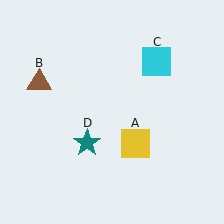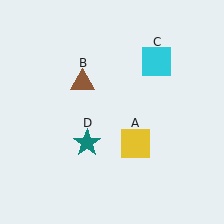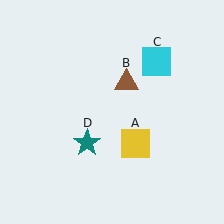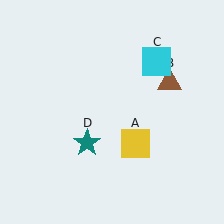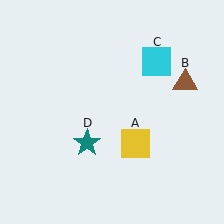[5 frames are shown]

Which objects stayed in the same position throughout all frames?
Yellow square (object A) and cyan square (object C) and teal star (object D) remained stationary.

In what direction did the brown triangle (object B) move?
The brown triangle (object B) moved right.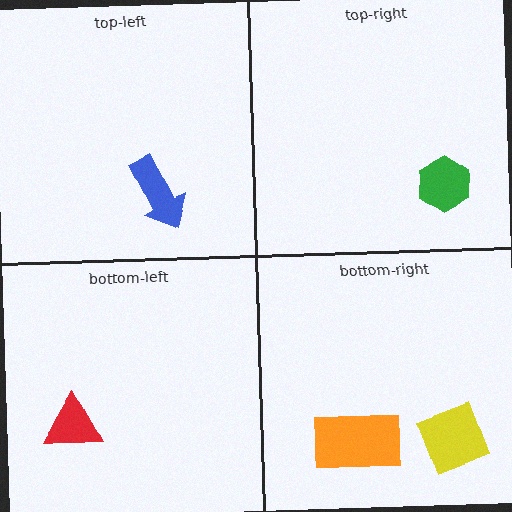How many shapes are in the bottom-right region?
2.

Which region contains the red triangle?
The bottom-left region.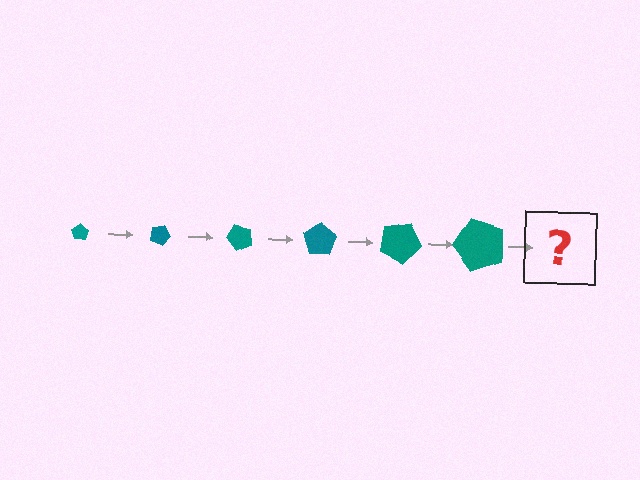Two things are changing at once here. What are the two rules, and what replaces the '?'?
The two rules are that the pentagon grows larger each step and it rotates 25 degrees each step. The '?' should be a pentagon, larger than the previous one and rotated 150 degrees from the start.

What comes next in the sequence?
The next element should be a pentagon, larger than the previous one and rotated 150 degrees from the start.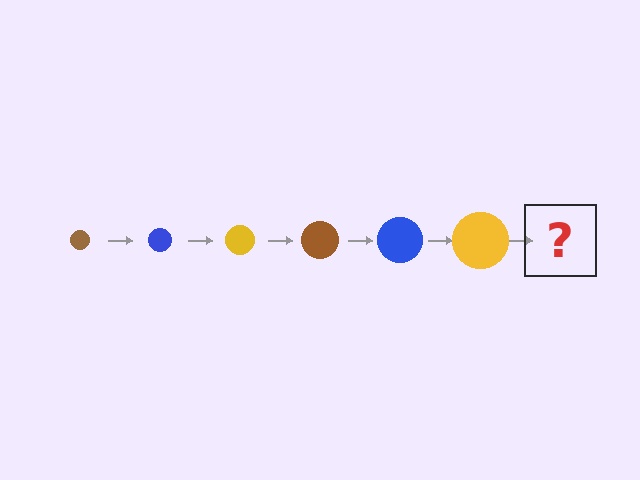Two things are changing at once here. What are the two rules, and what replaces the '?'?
The two rules are that the circle grows larger each step and the color cycles through brown, blue, and yellow. The '?' should be a brown circle, larger than the previous one.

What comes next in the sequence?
The next element should be a brown circle, larger than the previous one.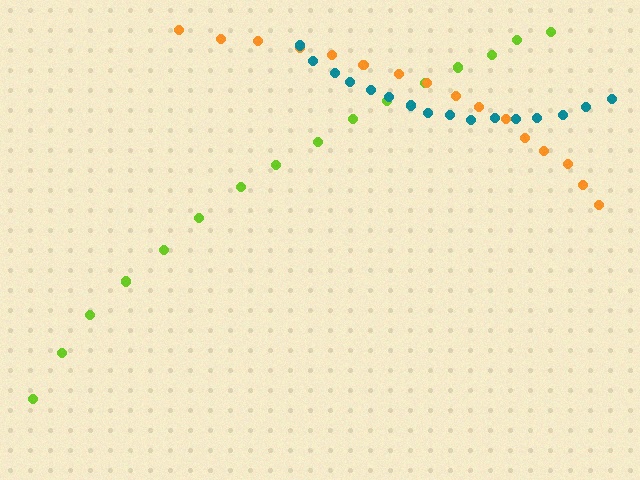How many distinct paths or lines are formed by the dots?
There are 3 distinct paths.